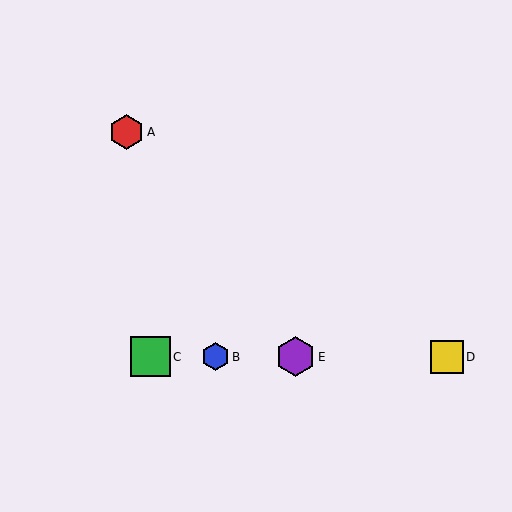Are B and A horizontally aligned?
No, B is at y≈357 and A is at y≈132.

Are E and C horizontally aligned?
Yes, both are at y≈357.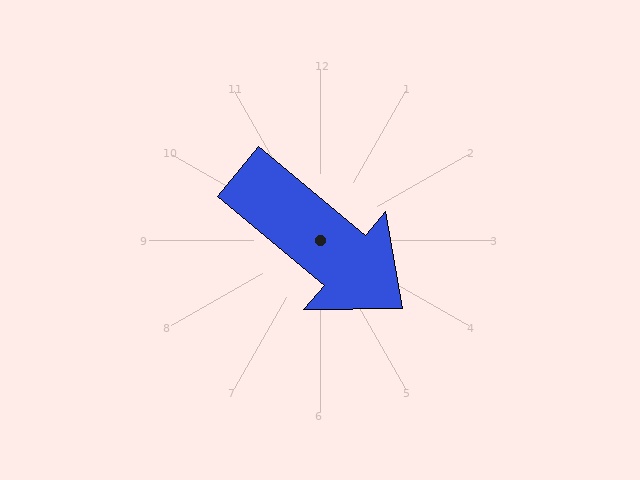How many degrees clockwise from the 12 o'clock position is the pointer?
Approximately 130 degrees.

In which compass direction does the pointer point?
Southeast.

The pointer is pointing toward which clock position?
Roughly 4 o'clock.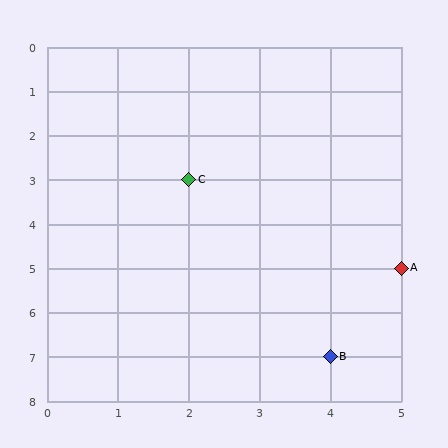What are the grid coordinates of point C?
Point C is at grid coordinates (2, 3).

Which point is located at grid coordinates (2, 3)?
Point C is at (2, 3).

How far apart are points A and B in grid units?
Points A and B are 1 column and 2 rows apart (about 2.2 grid units diagonally).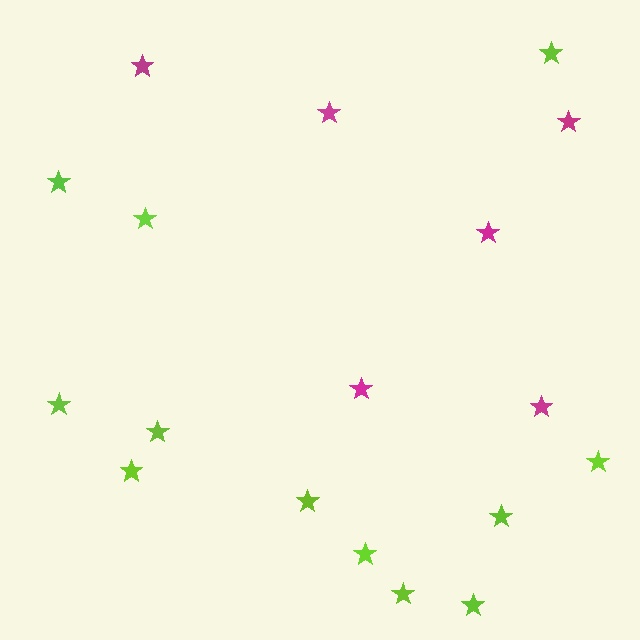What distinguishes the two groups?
There are 2 groups: one group of lime stars (12) and one group of magenta stars (6).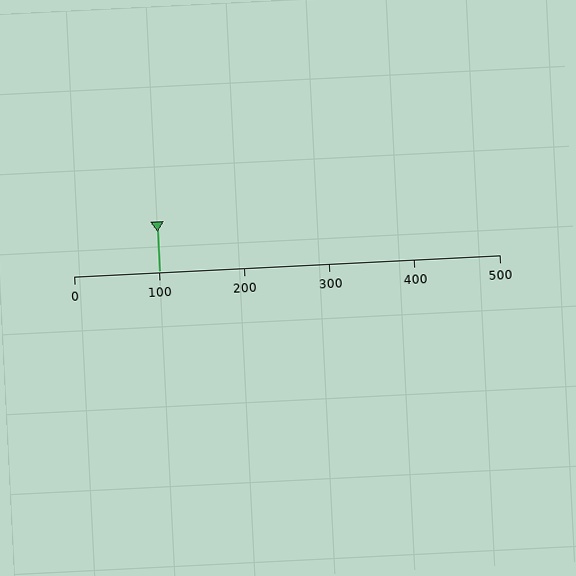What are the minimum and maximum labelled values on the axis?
The axis runs from 0 to 500.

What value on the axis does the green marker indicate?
The marker indicates approximately 100.